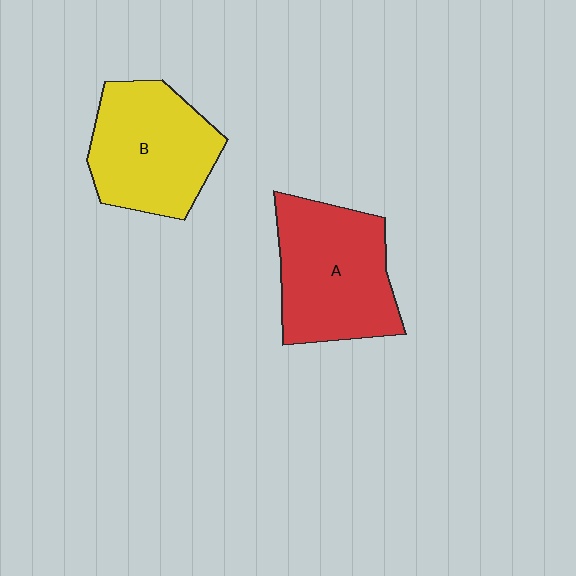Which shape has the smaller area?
Shape B (yellow).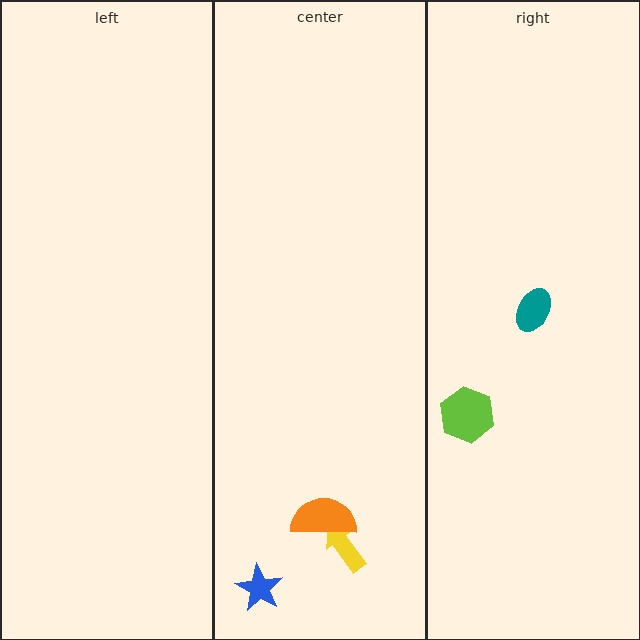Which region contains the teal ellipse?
The right region.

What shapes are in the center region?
The blue star, the yellow arrow, the orange semicircle.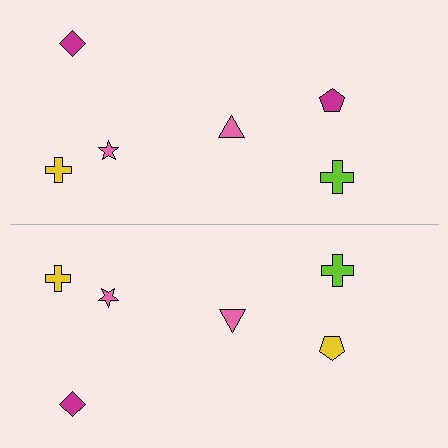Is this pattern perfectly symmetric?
No, the pattern is not perfectly symmetric. The yellow pentagon on the bottom side breaks the symmetry — its mirror counterpart is magenta.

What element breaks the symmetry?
The yellow pentagon on the bottom side breaks the symmetry — its mirror counterpart is magenta.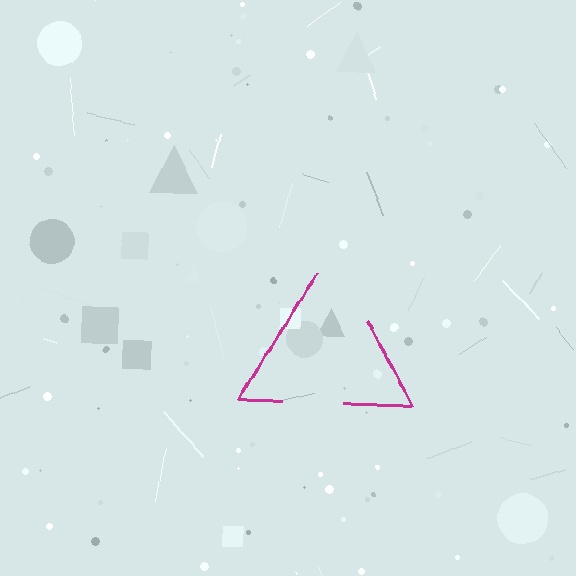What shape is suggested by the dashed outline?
The dashed outline suggests a triangle.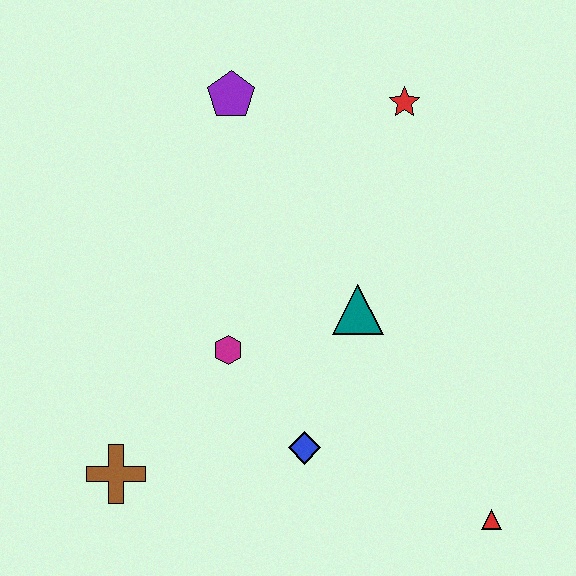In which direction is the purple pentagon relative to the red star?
The purple pentagon is to the left of the red star.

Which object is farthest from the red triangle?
The purple pentagon is farthest from the red triangle.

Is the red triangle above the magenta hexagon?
No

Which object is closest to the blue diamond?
The magenta hexagon is closest to the blue diamond.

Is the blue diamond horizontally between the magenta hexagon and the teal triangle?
Yes